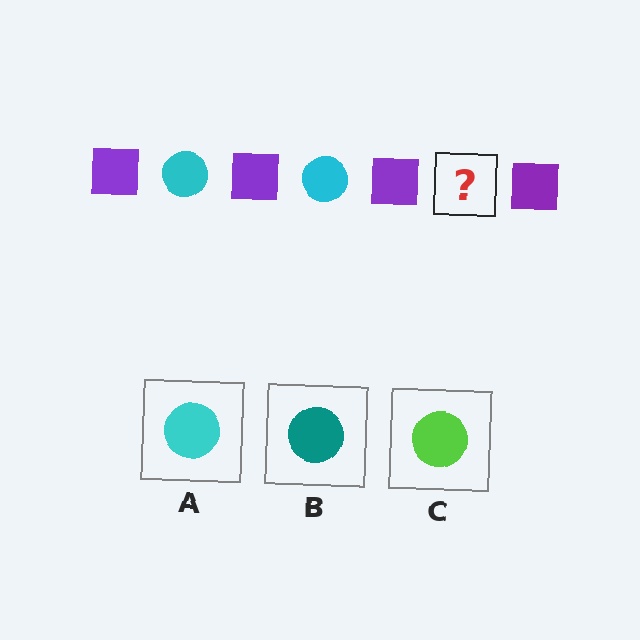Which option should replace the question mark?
Option A.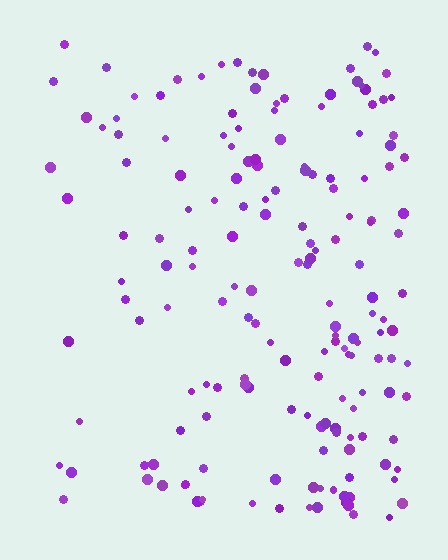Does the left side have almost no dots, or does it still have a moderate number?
Still a moderate number, just noticeably fewer than the right.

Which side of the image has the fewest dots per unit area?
The left.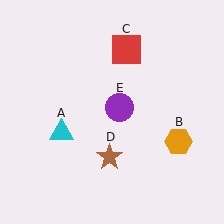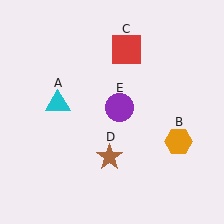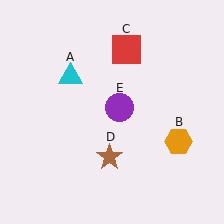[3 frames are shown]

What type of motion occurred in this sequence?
The cyan triangle (object A) rotated clockwise around the center of the scene.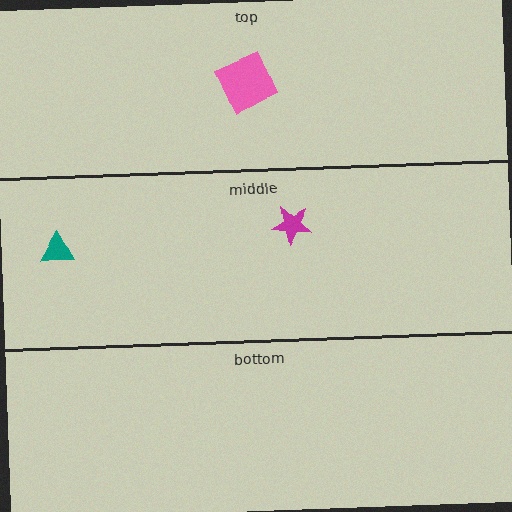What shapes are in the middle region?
The teal triangle, the magenta star.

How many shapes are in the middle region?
2.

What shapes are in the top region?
The pink square.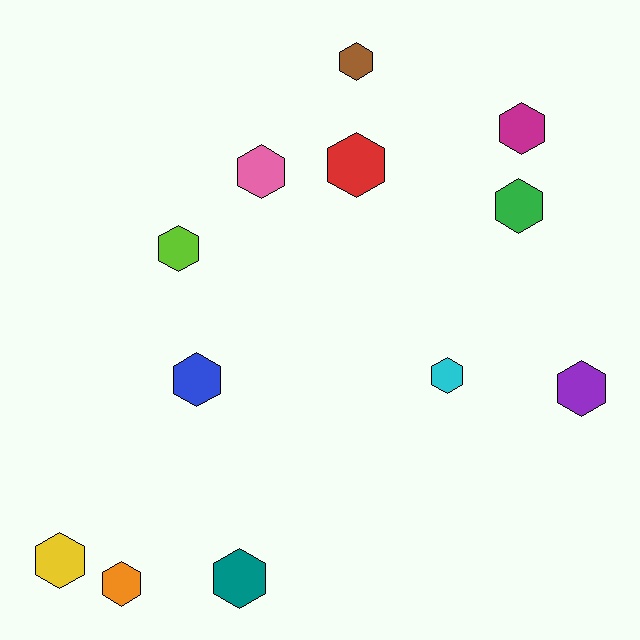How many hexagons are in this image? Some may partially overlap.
There are 12 hexagons.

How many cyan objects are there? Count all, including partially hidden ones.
There is 1 cyan object.